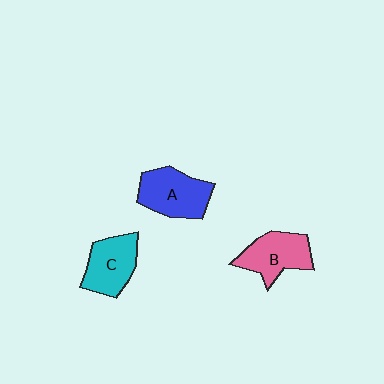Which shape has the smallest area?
Shape C (cyan).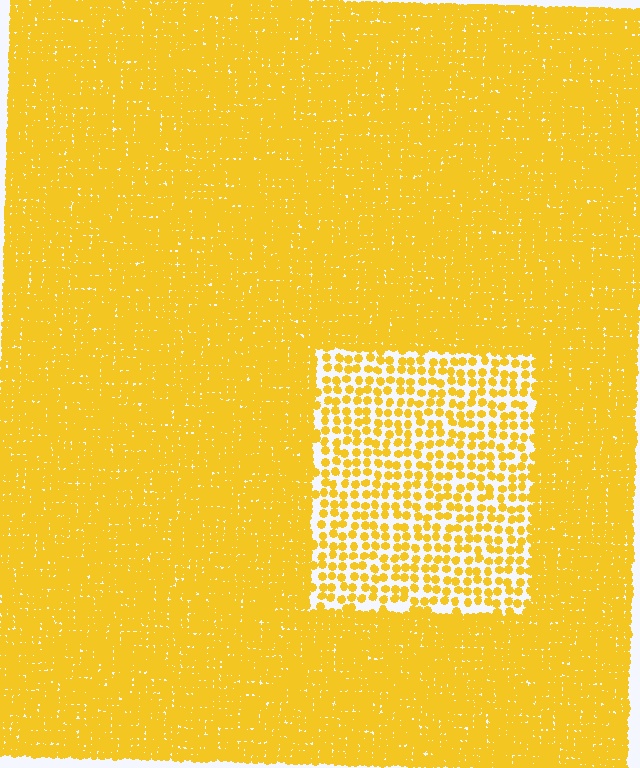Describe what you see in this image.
The image contains small yellow elements arranged at two different densities. A rectangle-shaped region is visible where the elements are less densely packed than the surrounding area.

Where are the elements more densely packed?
The elements are more densely packed outside the rectangle boundary.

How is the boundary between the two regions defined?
The boundary is defined by a change in element density (approximately 2.4x ratio). All elements are the same color, size, and shape.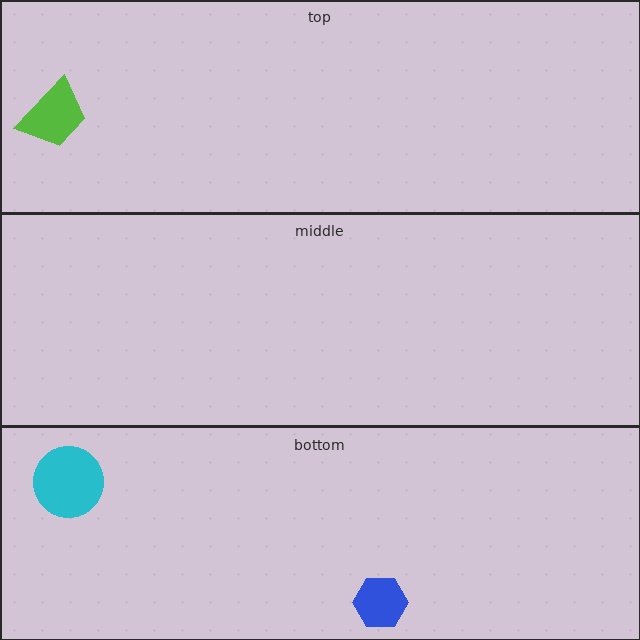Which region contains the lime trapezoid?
The top region.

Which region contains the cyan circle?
The bottom region.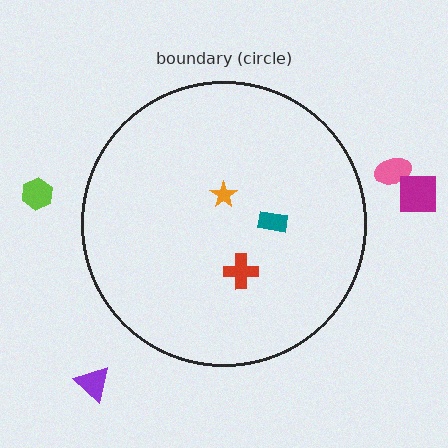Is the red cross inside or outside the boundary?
Inside.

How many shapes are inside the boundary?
3 inside, 4 outside.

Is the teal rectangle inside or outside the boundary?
Inside.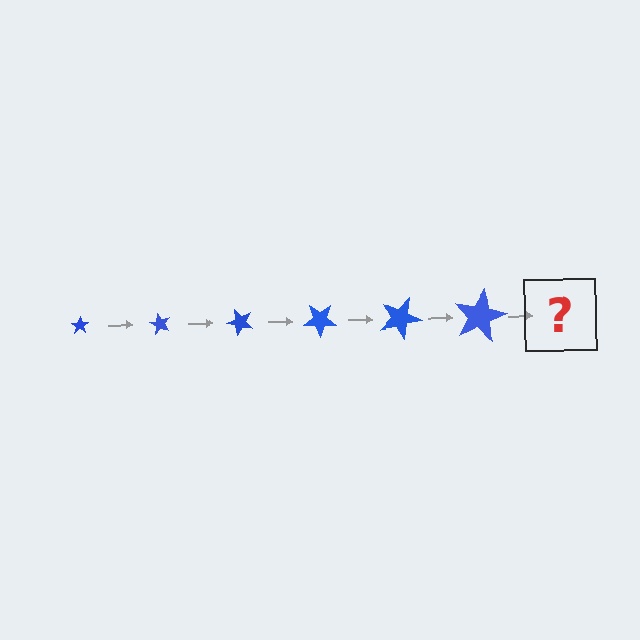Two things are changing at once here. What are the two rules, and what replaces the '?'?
The two rules are that the star grows larger each step and it rotates 60 degrees each step. The '?' should be a star, larger than the previous one and rotated 360 degrees from the start.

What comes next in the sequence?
The next element should be a star, larger than the previous one and rotated 360 degrees from the start.